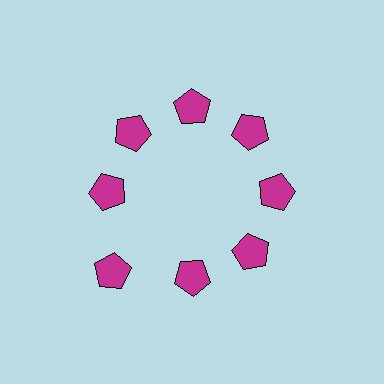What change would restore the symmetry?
The symmetry would be restored by moving it inward, back onto the ring so that all 8 pentagons sit at equal angles and equal distance from the center.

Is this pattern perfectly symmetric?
No. The 8 magenta pentagons are arranged in a ring, but one element near the 8 o'clock position is pushed outward from the center, breaking the 8-fold rotational symmetry.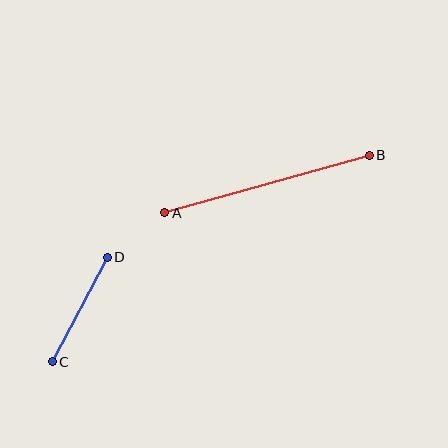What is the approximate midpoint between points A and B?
The midpoint is at approximately (267, 184) pixels.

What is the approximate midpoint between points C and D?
The midpoint is at approximately (80, 310) pixels.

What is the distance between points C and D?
The distance is approximately 118 pixels.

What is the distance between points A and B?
The distance is approximately 212 pixels.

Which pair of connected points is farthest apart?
Points A and B are farthest apart.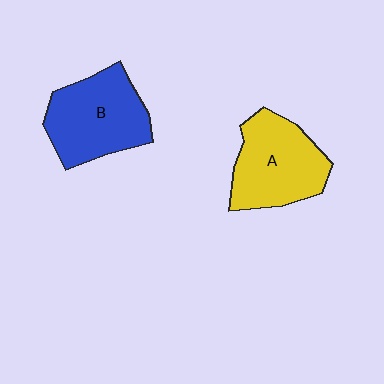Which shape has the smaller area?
Shape A (yellow).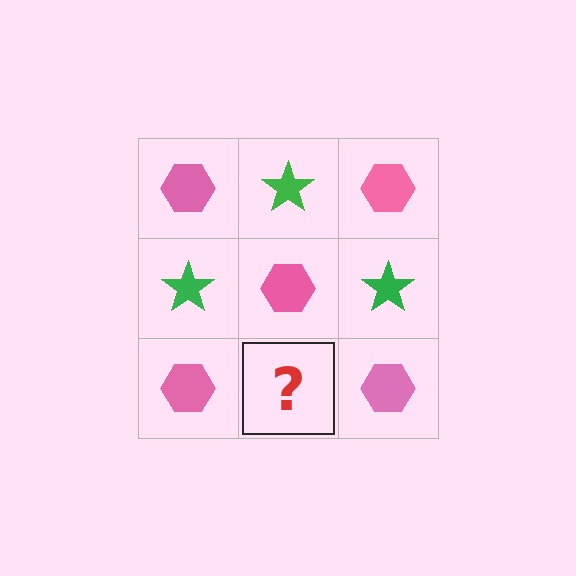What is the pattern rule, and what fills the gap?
The rule is that it alternates pink hexagon and green star in a checkerboard pattern. The gap should be filled with a green star.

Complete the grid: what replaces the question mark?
The question mark should be replaced with a green star.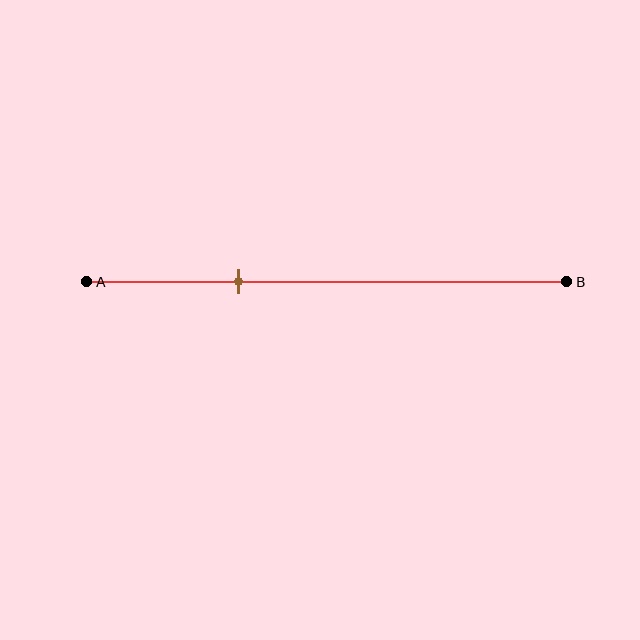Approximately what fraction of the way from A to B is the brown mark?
The brown mark is approximately 30% of the way from A to B.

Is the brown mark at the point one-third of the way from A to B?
Yes, the mark is approximately at the one-third point.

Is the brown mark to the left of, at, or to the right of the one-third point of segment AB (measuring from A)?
The brown mark is approximately at the one-third point of segment AB.